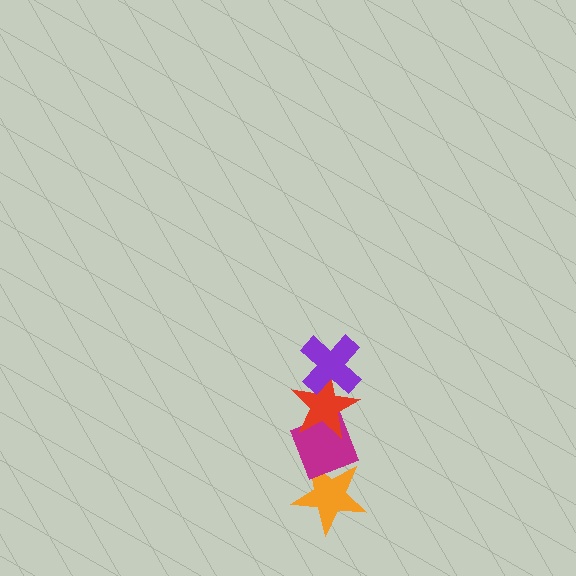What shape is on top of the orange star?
The magenta diamond is on top of the orange star.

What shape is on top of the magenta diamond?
The red star is on top of the magenta diamond.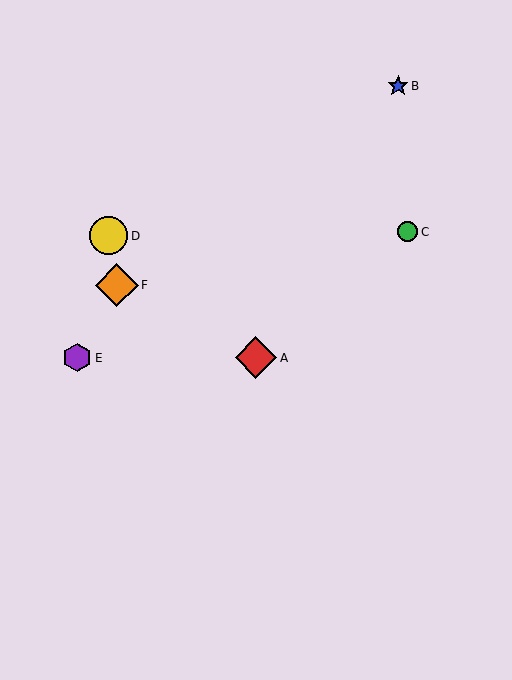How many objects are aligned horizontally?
2 objects (A, E) are aligned horizontally.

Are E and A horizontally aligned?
Yes, both are at y≈358.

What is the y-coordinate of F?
Object F is at y≈285.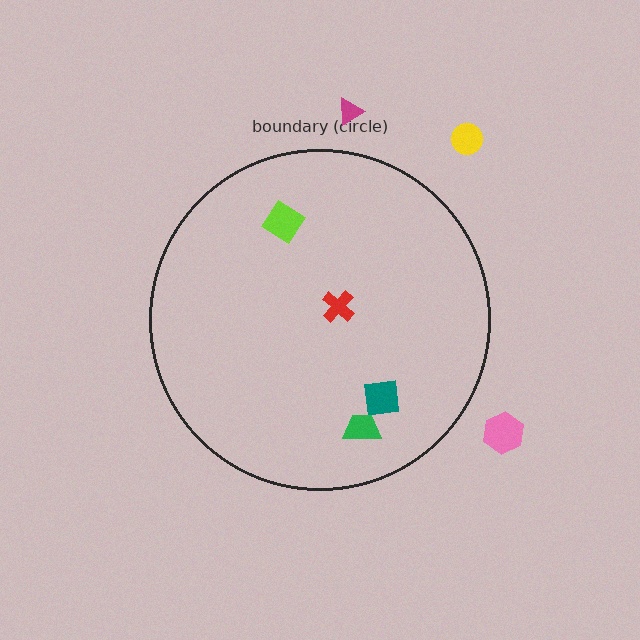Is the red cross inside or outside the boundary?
Inside.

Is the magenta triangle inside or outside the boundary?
Outside.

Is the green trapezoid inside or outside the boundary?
Inside.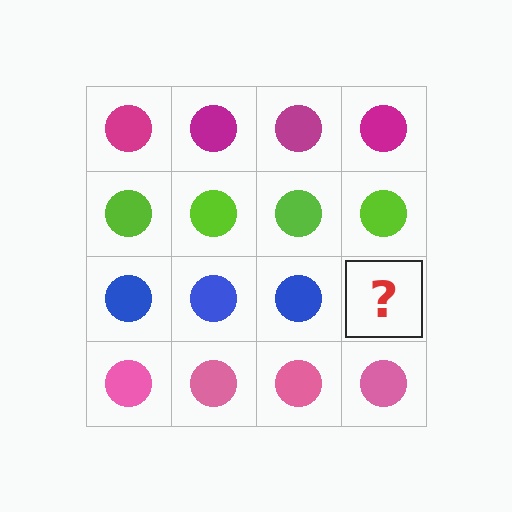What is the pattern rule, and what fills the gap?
The rule is that each row has a consistent color. The gap should be filled with a blue circle.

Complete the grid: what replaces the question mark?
The question mark should be replaced with a blue circle.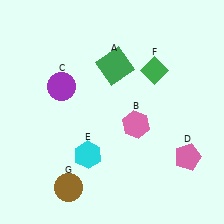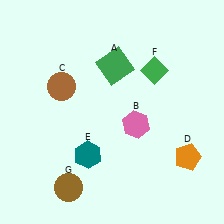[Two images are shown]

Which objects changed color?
C changed from purple to brown. D changed from pink to orange. E changed from cyan to teal.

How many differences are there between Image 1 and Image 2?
There are 3 differences between the two images.